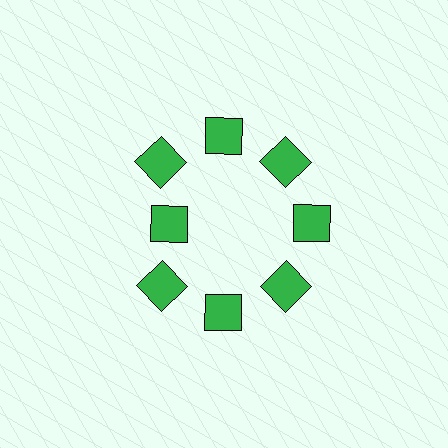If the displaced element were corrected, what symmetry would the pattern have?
It would have 8-fold rotational symmetry — the pattern would map onto itself every 45 degrees.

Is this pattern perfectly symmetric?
No. The 8 green squares are arranged in a ring, but one element near the 9 o'clock position is pulled inward toward the center, breaking the 8-fold rotational symmetry.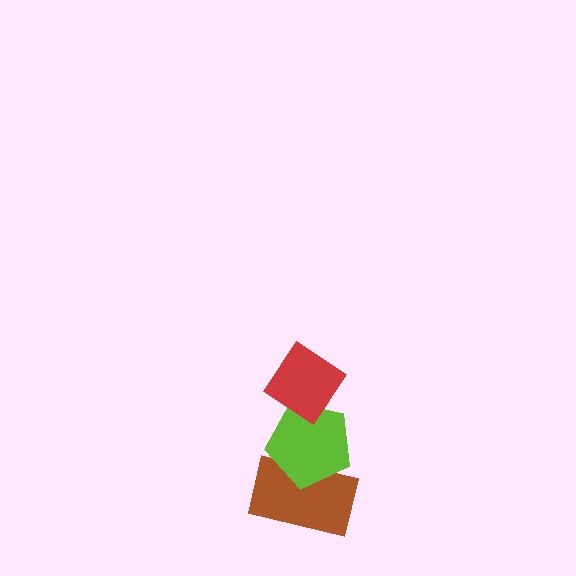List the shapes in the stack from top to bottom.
From top to bottom: the red diamond, the lime pentagon, the brown rectangle.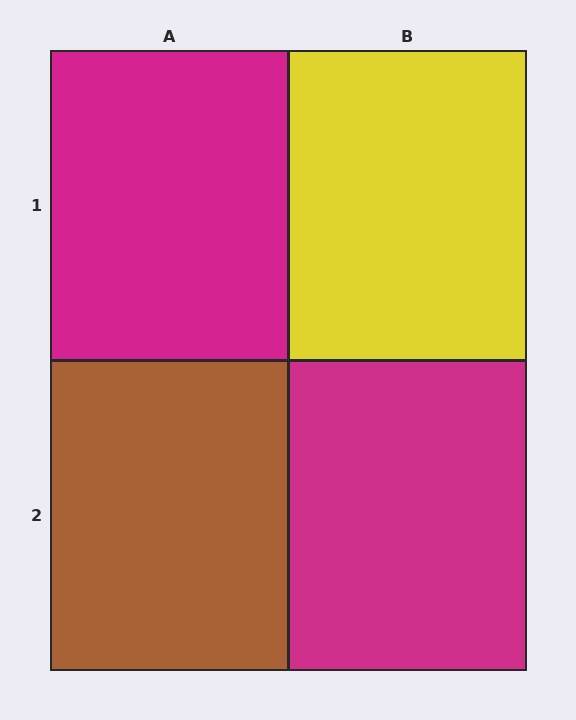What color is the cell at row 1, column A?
Magenta.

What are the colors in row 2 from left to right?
Brown, magenta.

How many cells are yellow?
1 cell is yellow.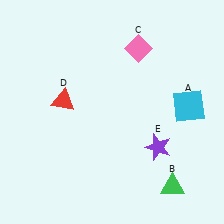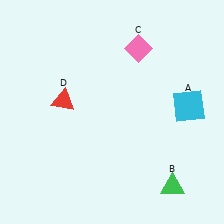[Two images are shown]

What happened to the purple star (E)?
The purple star (E) was removed in Image 2. It was in the bottom-right area of Image 1.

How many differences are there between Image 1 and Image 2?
There is 1 difference between the two images.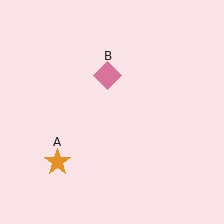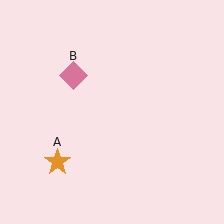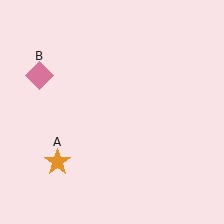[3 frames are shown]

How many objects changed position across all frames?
1 object changed position: pink diamond (object B).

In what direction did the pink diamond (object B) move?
The pink diamond (object B) moved left.